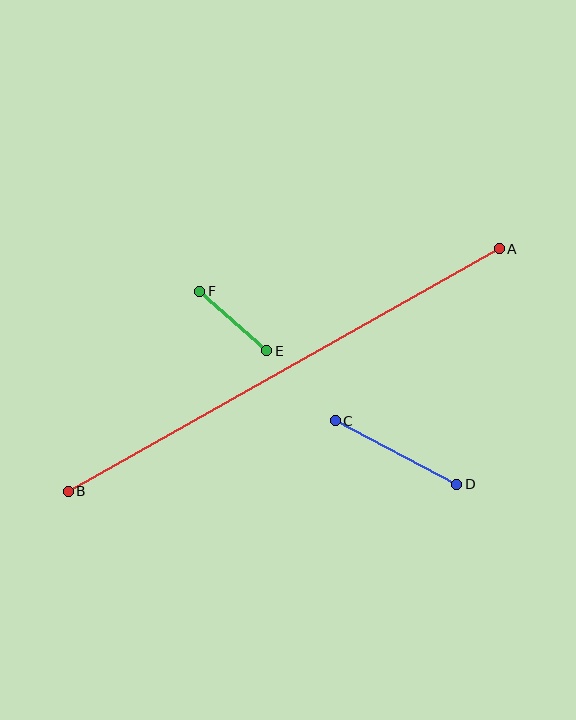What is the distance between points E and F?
The distance is approximately 90 pixels.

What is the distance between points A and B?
The distance is approximately 494 pixels.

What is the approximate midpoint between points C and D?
The midpoint is at approximately (396, 453) pixels.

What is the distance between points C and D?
The distance is approximately 137 pixels.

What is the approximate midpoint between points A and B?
The midpoint is at approximately (284, 370) pixels.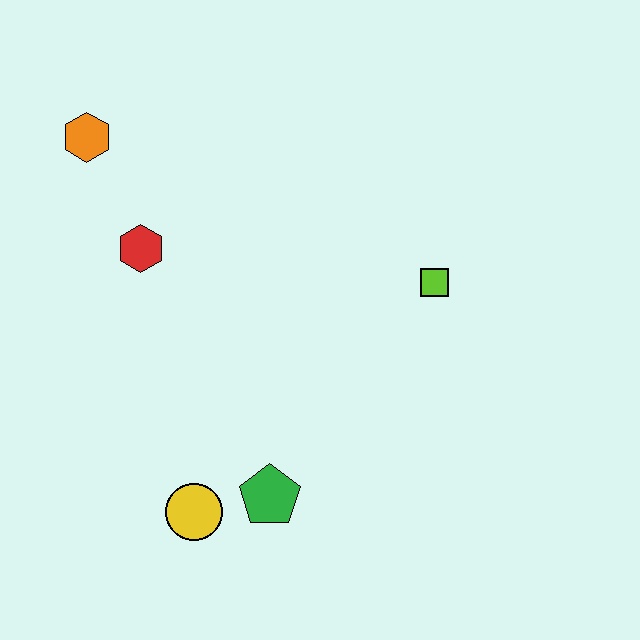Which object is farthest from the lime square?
The orange hexagon is farthest from the lime square.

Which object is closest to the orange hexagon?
The red hexagon is closest to the orange hexagon.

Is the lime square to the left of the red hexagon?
No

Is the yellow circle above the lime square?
No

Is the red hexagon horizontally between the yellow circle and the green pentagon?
No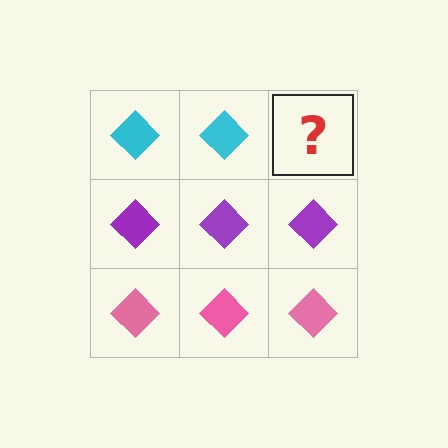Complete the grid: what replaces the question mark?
The question mark should be replaced with a cyan diamond.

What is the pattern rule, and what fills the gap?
The rule is that each row has a consistent color. The gap should be filled with a cyan diamond.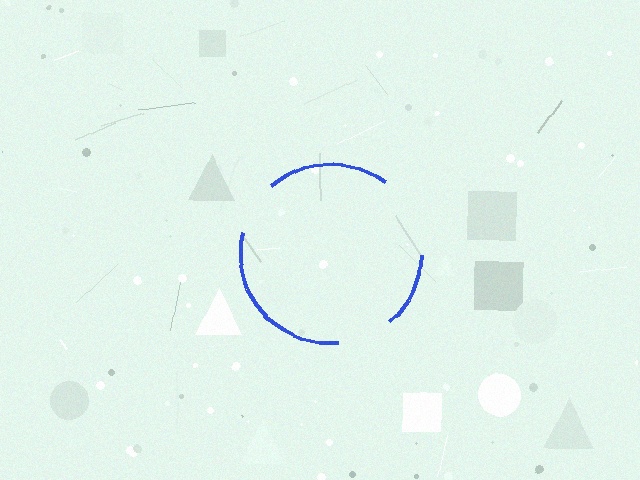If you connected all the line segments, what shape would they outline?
They would outline a circle.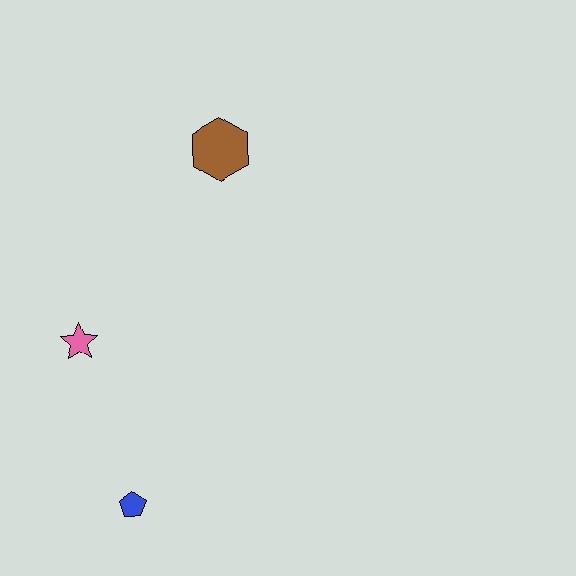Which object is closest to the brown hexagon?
The pink star is closest to the brown hexagon.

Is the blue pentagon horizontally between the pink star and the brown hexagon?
Yes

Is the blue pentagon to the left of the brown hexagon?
Yes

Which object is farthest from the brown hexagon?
The blue pentagon is farthest from the brown hexagon.